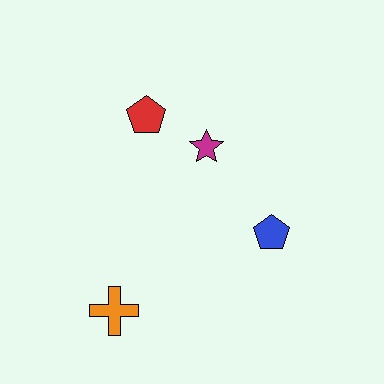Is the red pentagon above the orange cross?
Yes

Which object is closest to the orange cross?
The blue pentagon is closest to the orange cross.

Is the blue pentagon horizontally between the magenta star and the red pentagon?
No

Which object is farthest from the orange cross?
The red pentagon is farthest from the orange cross.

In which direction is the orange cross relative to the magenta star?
The orange cross is below the magenta star.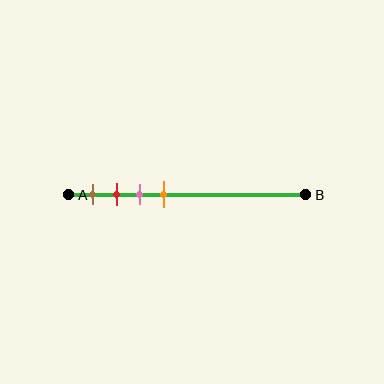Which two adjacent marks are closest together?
The red and pink marks are the closest adjacent pair.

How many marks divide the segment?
There are 4 marks dividing the segment.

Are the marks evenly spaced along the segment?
Yes, the marks are approximately evenly spaced.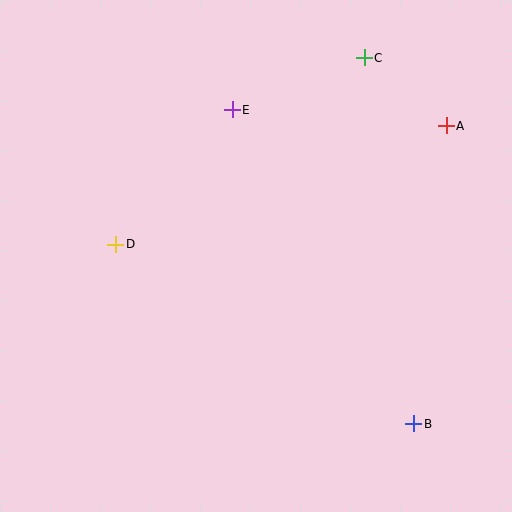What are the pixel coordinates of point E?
Point E is at (232, 110).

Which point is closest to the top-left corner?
Point E is closest to the top-left corner.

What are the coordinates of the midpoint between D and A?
The midpoint between D and A is at (281, 185).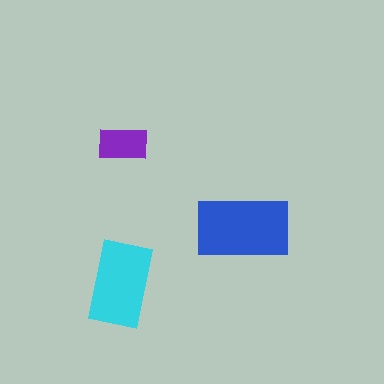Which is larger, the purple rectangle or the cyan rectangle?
The cyan one.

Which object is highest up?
The purple rectangle is topmost.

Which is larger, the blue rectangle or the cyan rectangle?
The blue one.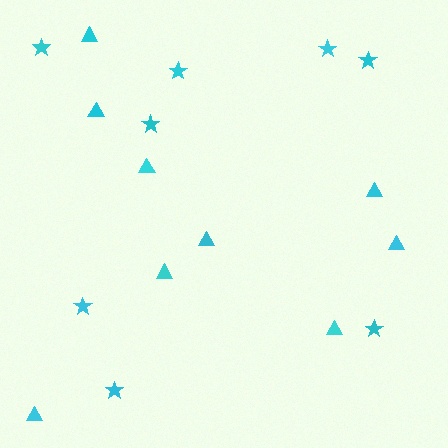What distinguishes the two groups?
There are 2 groups: one group of triangles (9) and one group of stars (8).